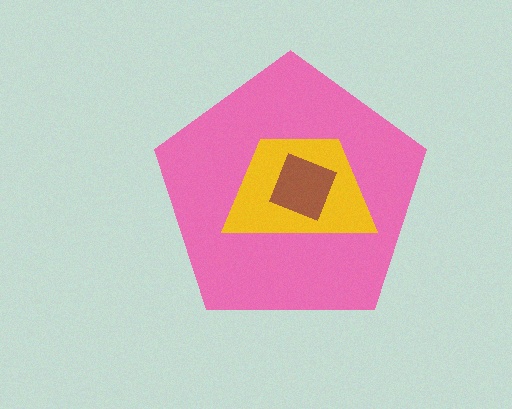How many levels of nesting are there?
3.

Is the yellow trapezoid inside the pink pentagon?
Yes.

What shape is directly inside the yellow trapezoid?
The brown diamond.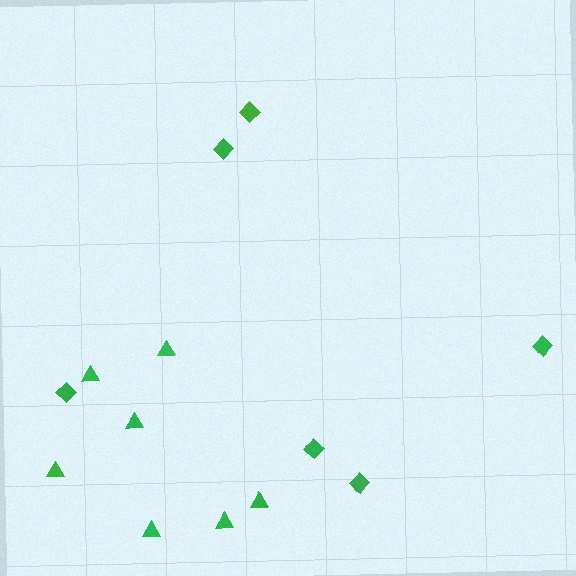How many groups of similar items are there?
There are 2 groups: one group of diamonds (6) and one group of triangles (7).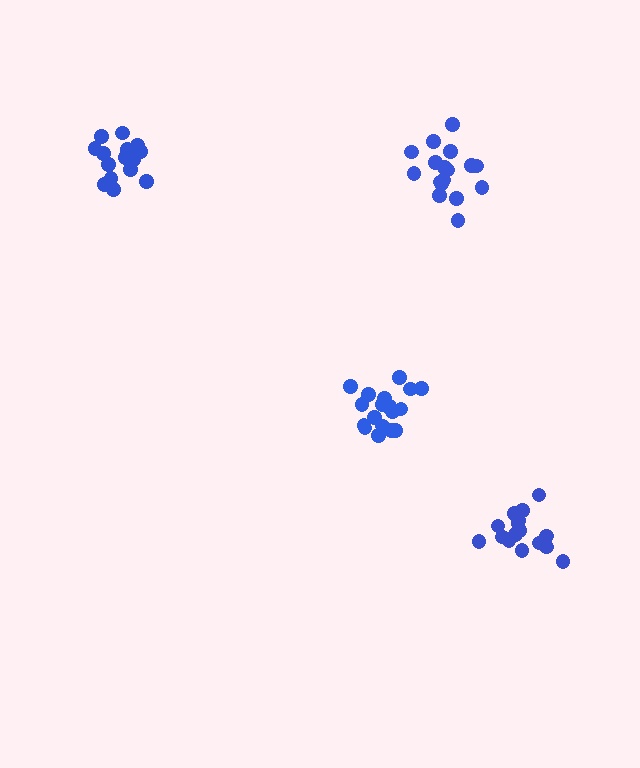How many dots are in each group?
Group 1: 18 dots, Group 2: 17 dots, Group 3: 19 dots, Group 4: 16 dots (70 total).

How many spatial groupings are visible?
There are 4 spatial groupings.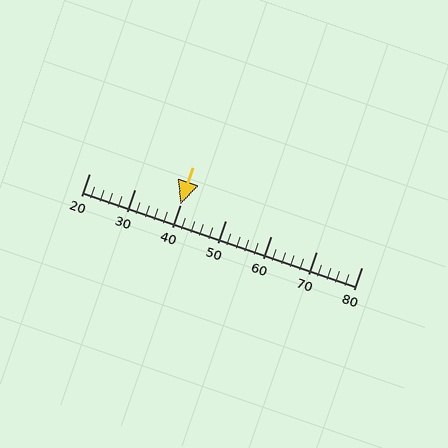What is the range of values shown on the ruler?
The ruler shows values from 20 to 80.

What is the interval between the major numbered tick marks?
The major tick marks are spaced 10 units apart.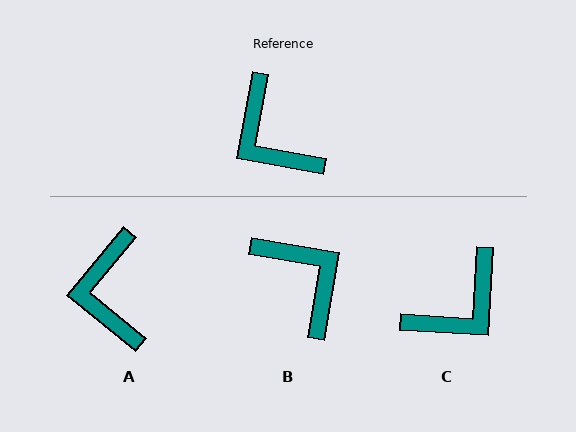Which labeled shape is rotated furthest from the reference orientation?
B, about 179 degrees away.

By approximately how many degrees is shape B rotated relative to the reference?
Approximately 179 degrees clockwise.